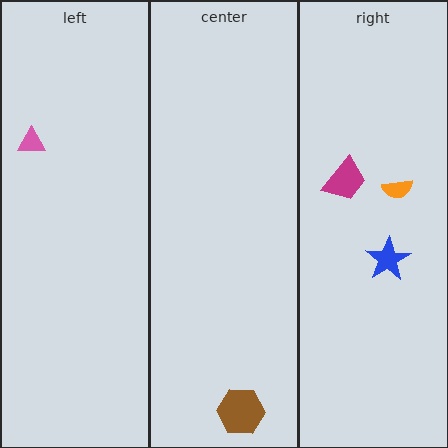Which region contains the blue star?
The right region.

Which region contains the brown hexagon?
The center region.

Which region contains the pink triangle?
The left region.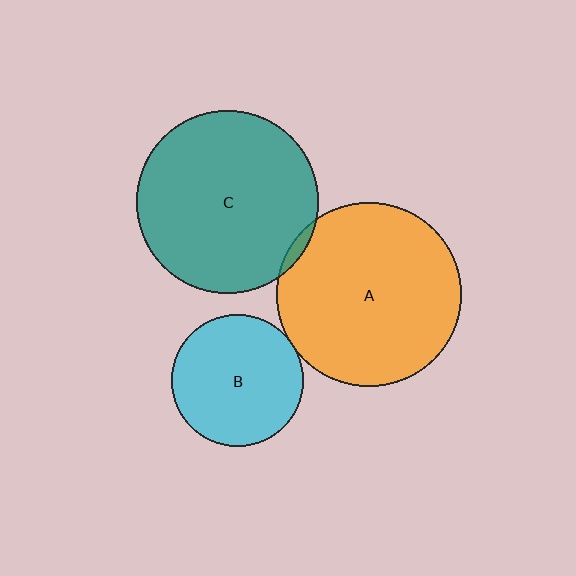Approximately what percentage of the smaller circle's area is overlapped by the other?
Approximately 5%.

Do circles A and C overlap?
Yes.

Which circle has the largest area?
Circle A (orange).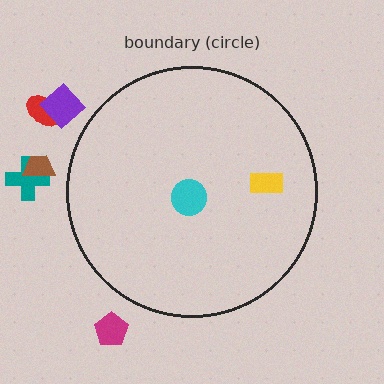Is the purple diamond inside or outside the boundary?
Outside.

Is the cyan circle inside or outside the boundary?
Inside.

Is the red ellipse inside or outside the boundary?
Outside.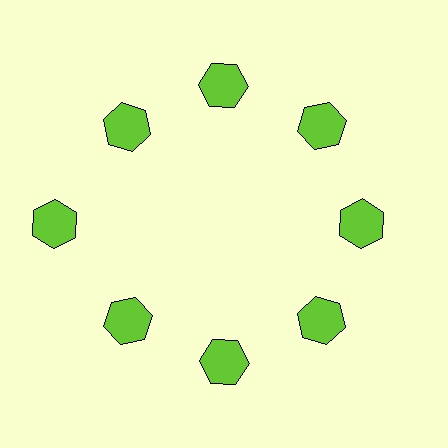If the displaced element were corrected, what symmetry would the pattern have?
It would have 8-fold rotational symmetry — the pattern would map onto itself every 45 degrees.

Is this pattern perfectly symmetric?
No. The 8 lime hexagons are arranged in a ring, but one element near the 9 o'clock position is pushed outward from the center, breaking the 8-fold rotational symmetry.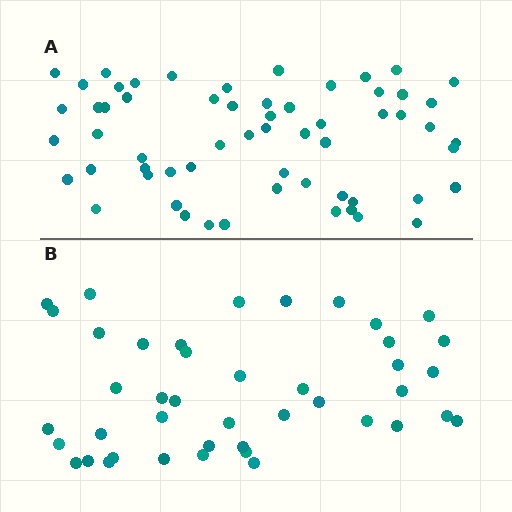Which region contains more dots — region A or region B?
Region A (the top region) has more dots.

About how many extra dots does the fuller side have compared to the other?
Region A has approximately 15 more dots than region B.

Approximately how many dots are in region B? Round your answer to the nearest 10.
About 40 dots. (The exact count is 43, which rounds to 40.)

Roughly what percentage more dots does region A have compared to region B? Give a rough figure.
About 40% more.